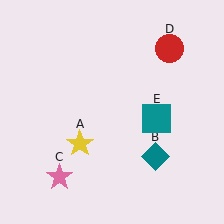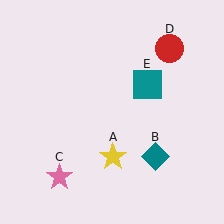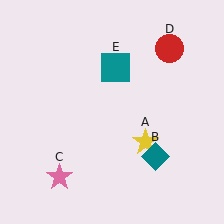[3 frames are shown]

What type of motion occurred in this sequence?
The yellow star (object A), teal square (object E) rotated counterclockwise around the center of the scene.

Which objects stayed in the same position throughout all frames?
Teal diamond (object B) and pink star (object C) and red circle (object D) remained stationary.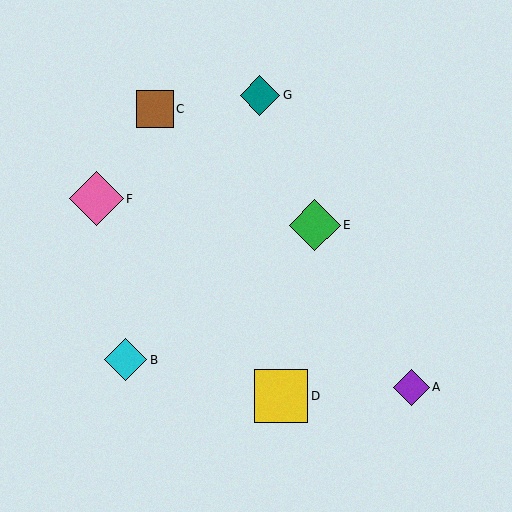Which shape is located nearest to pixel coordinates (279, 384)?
The yellow square (labeled D) at (281, 396) is nearest to that location.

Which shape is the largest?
The pink diamond (labeled F) is the largest.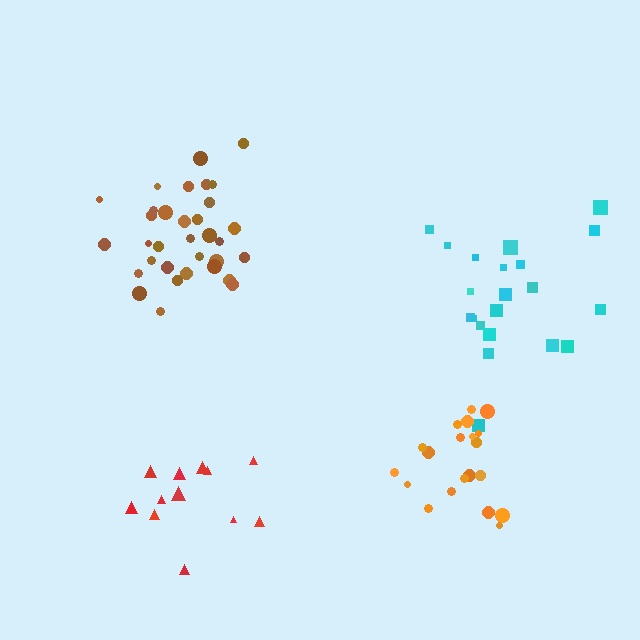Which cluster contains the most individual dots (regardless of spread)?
Brown (33).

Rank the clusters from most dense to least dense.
orange, brown, red, cyan.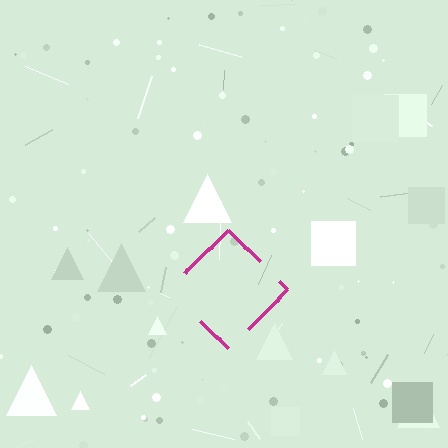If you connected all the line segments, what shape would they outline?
They would outline a diamond.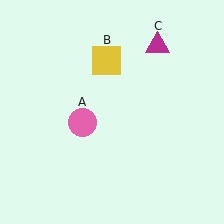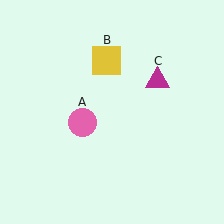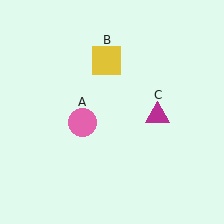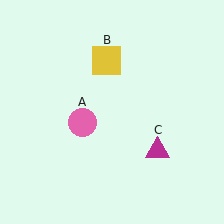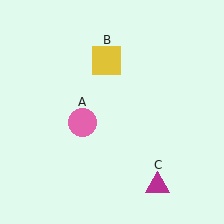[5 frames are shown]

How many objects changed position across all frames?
1 object changed position: magenta triangle (object C).